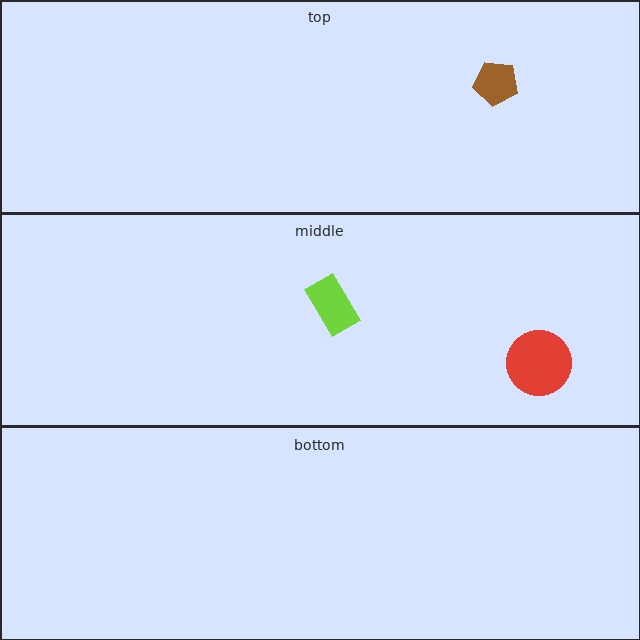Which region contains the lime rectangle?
The middle region.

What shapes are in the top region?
The brown pentagon.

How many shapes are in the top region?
1.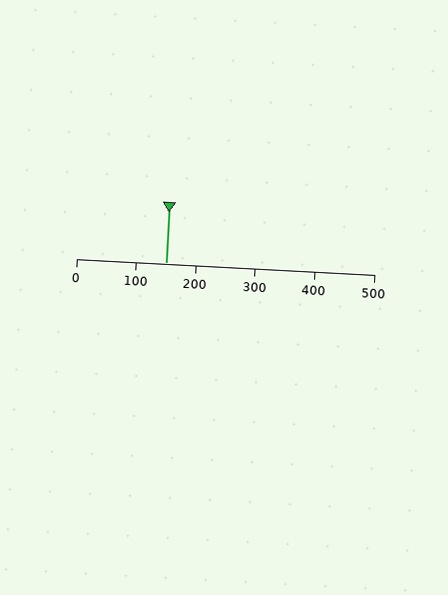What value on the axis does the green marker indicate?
The marker indicates approximately 150.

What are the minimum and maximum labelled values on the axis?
The axis runs from 0 to 500.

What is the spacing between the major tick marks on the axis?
The major ticks are spaced 100 apart.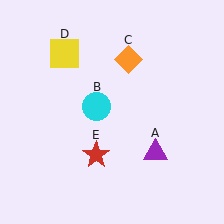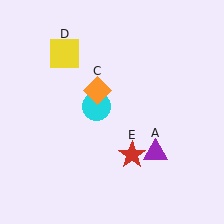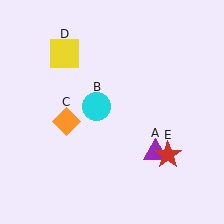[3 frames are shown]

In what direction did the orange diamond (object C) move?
The orange diamond (object C) moved down and to the left.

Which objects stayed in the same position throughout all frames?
Purple triangle (object A) and cyan circle (object B) and yellow square (object D) remained stationary.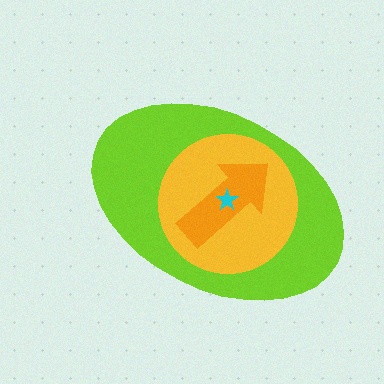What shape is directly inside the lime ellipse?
The yellow circle.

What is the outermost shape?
The lime ellipse.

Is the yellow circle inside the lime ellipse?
Yes.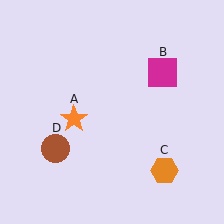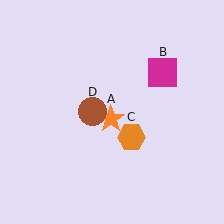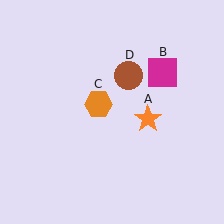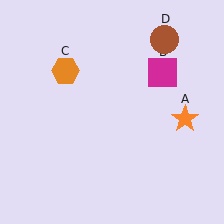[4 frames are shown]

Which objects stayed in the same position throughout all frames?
Magenta square (object B) remained stationary.